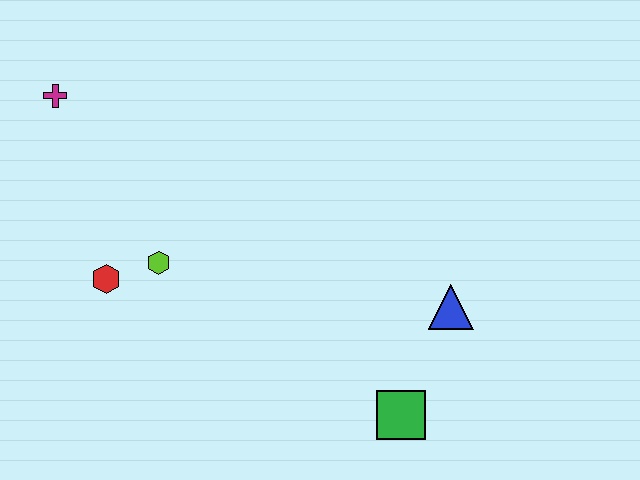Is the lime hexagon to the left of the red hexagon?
No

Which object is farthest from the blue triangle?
The magenta cross is farthest from the blue triangle.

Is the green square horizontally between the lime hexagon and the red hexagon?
No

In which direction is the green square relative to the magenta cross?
The green square is to the right of the magenta cross.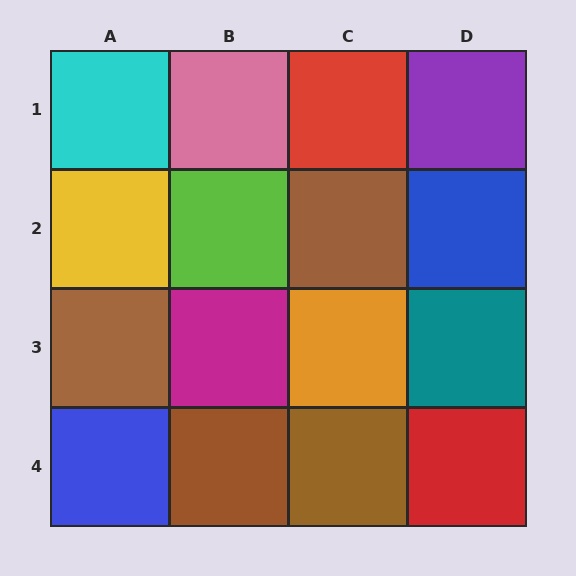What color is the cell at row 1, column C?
Red.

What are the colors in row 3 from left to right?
Brown, magenta, orange, teal.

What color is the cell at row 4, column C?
Brown.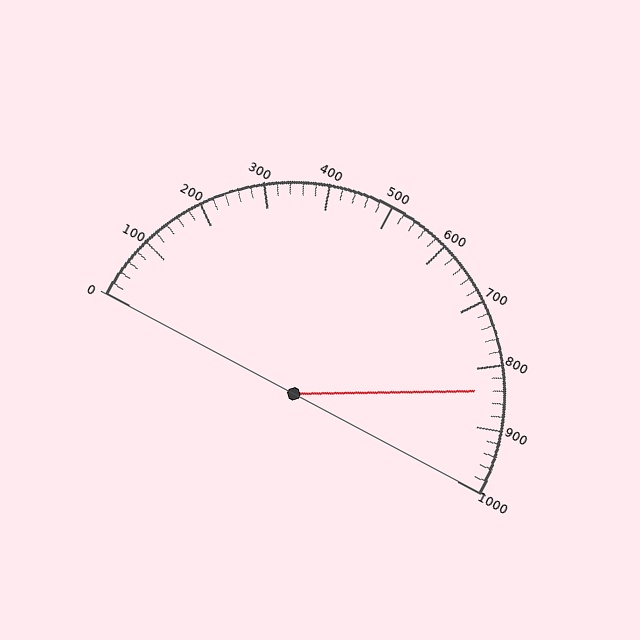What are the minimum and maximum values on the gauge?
The gauge ranges from 0 to 1000.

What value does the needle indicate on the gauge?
The needle indicates approximately 840.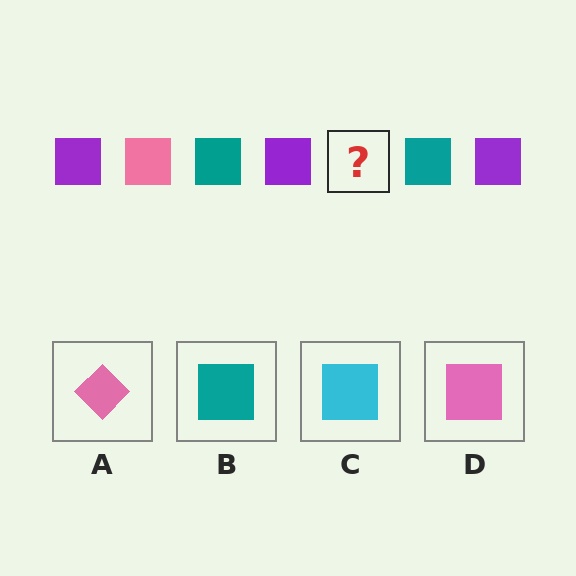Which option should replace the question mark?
Option D.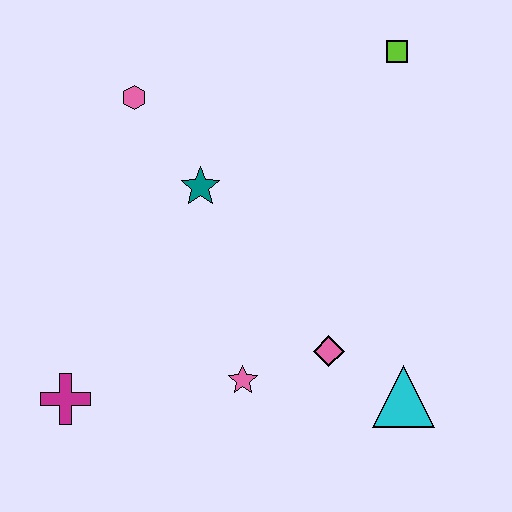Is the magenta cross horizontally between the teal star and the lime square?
No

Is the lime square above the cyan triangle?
Yes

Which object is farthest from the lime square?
The magenta cross is farthest from the lime square.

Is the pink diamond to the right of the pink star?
Yes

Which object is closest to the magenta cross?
The pink star is closest to the magenta cross.